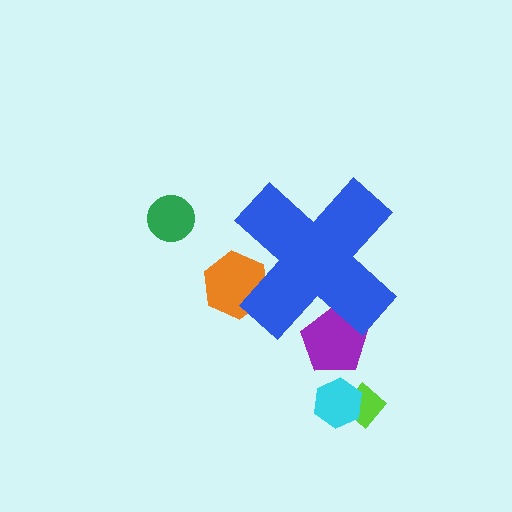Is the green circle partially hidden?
No, the green circle is fully visible.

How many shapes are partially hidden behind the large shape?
2 shapes are partially hidden.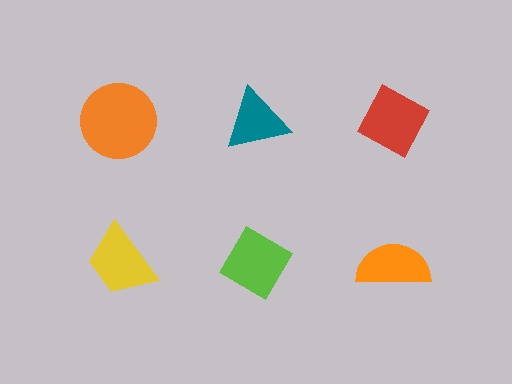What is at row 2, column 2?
A lime diamond.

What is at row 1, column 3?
A red diamond.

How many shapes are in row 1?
3 shapes.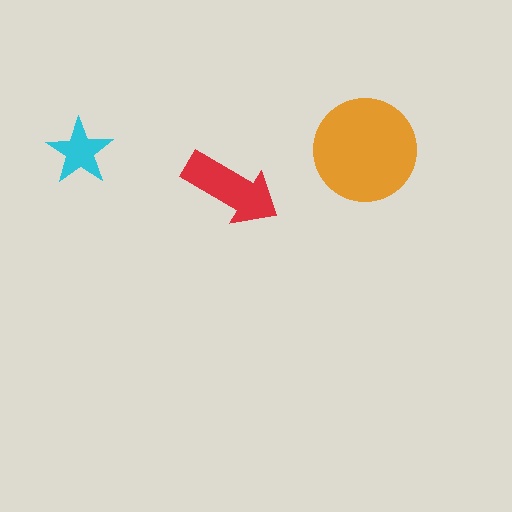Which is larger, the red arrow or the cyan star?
The red arrow.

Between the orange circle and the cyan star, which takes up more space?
The orange circle.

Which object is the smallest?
The cyan star.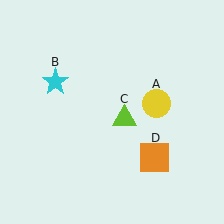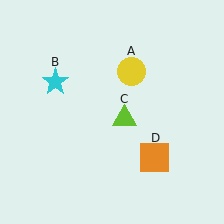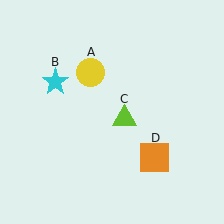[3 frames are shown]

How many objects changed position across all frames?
1 object changed position: yellow circle (object A).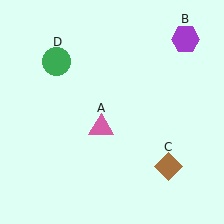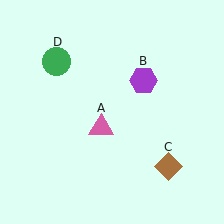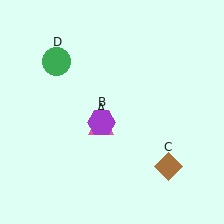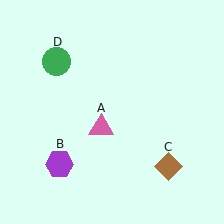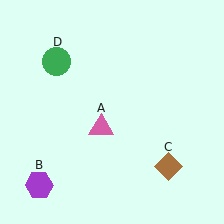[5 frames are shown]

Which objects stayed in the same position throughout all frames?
Pink triangle (object A) and brown diamond (object C) and green circle (object D) remained stationary.